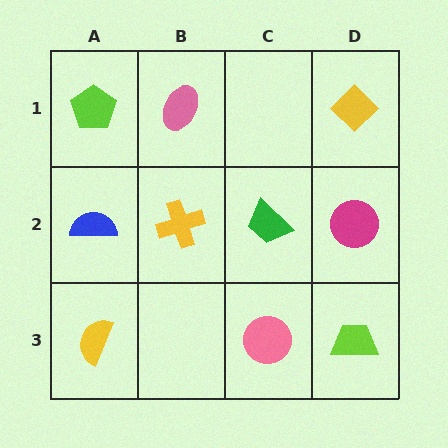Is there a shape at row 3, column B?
No, that cell is empty.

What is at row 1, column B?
A pink ellipse.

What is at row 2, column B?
A yellow cross.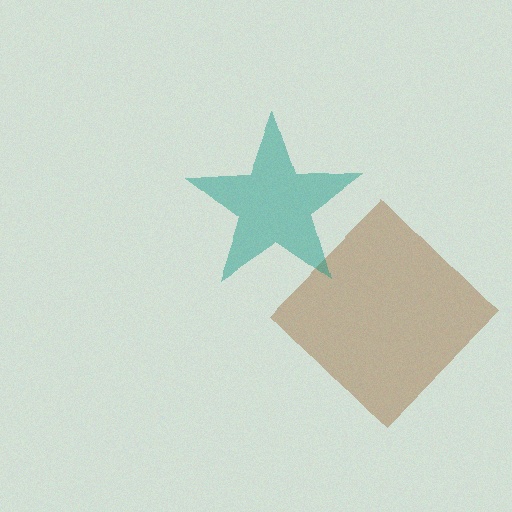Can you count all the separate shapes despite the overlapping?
Yes, there are 2 separate shapes.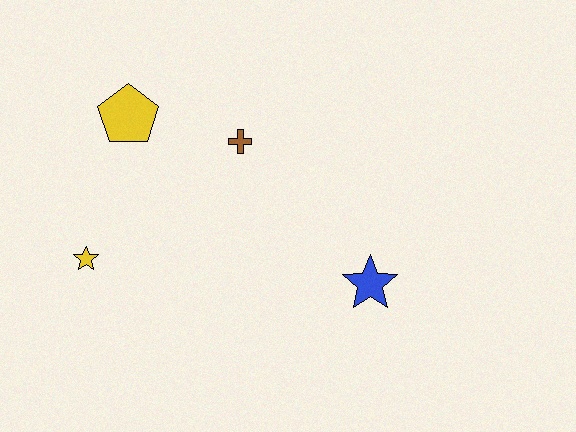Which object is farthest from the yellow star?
The blue star is farthest from the yellow star.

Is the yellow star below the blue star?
No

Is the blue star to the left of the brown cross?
No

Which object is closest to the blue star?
The brown cross is closest to the blue star.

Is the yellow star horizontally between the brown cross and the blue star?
No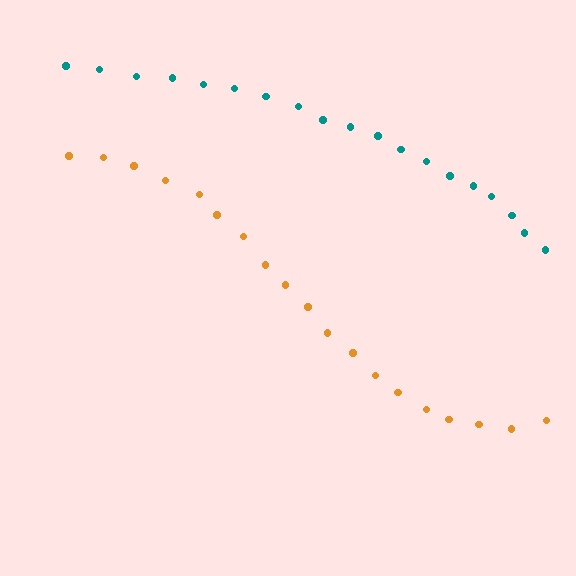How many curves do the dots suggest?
There are 2 distinct paths.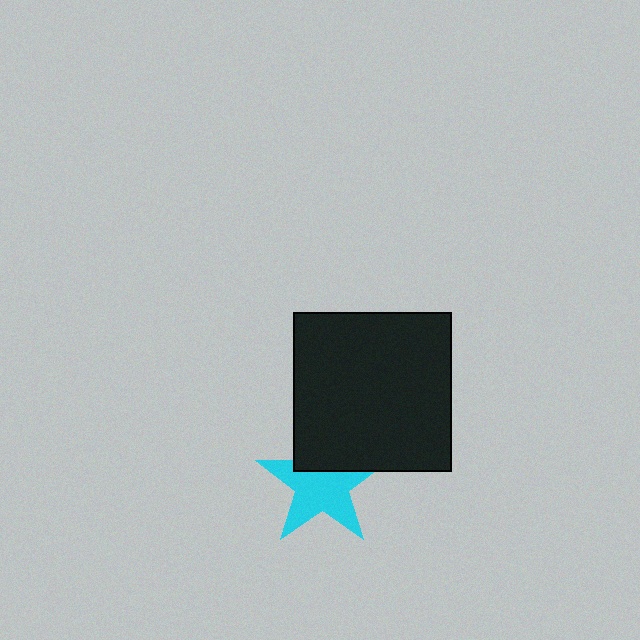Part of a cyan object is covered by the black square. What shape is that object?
It is a star.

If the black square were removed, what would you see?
You would see the complete cyan star.